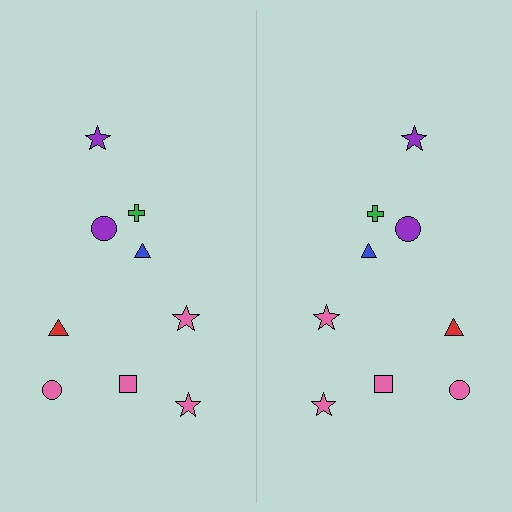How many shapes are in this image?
There are 18 shapes in this image.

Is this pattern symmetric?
Yes, this pattern has bilateral (reflection) symmetry.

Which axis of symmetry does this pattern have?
The pattern has a vertical axis of symmetry running through the center of the image.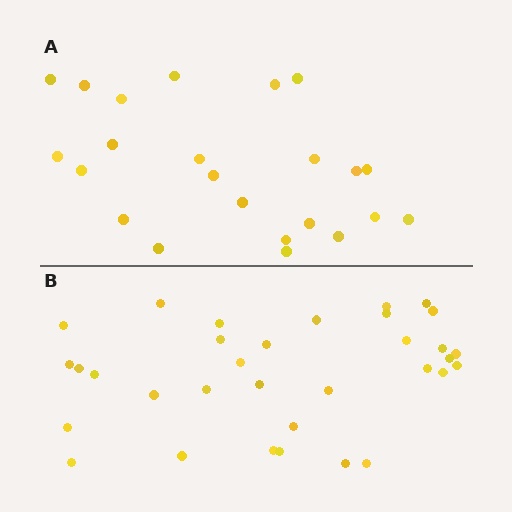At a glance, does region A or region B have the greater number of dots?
Region B (the bottom region) has more dots.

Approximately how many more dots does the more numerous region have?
Region B has roughly 10 or so more dots than region A.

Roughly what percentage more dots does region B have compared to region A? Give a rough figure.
About 45% more.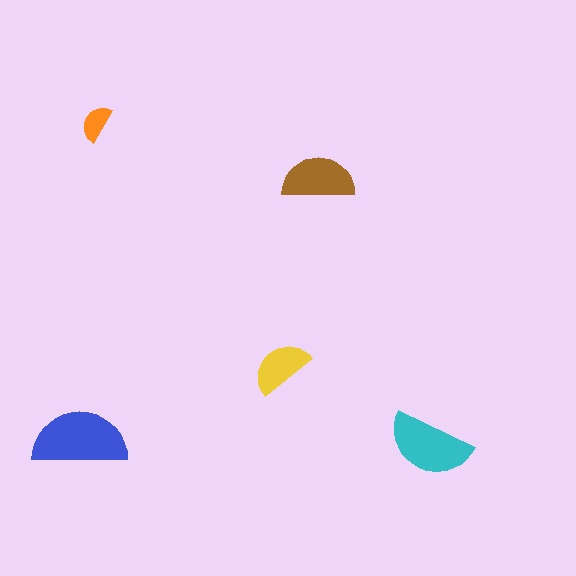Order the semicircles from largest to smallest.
the blue one, the cyan one, the brown one, the yellow one, the orange one.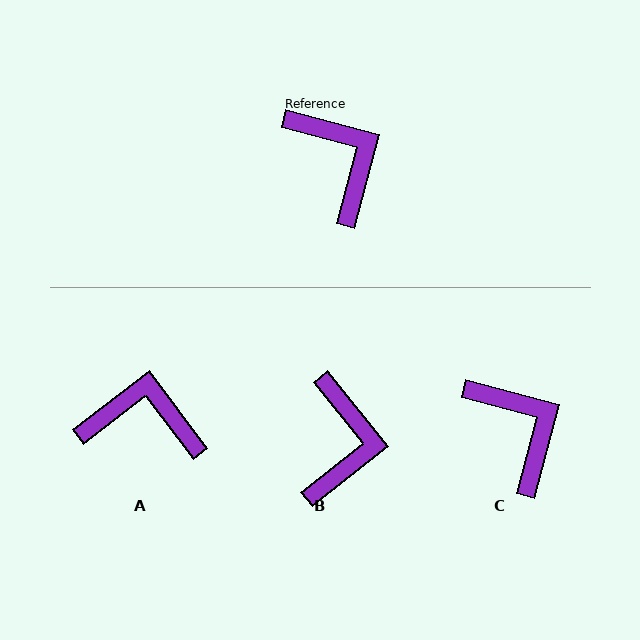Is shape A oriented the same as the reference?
No, it is off by about 52 degrees.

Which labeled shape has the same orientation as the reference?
C.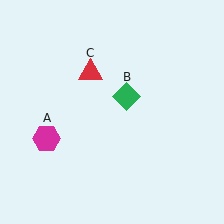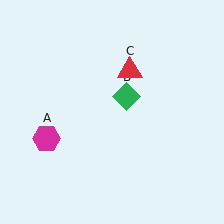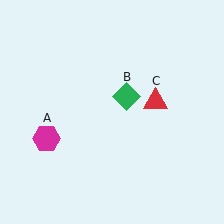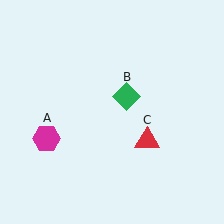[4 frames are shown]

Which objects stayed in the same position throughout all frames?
Magenta hexagon (object A) and green diamond (object B) remained stationary.